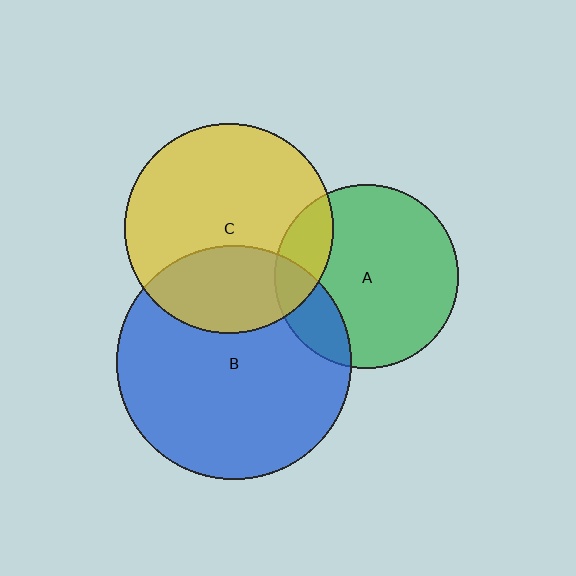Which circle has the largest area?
Circle B (blue).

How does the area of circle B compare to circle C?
Approximately 1.2 times.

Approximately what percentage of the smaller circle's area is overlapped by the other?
Approximately 30%.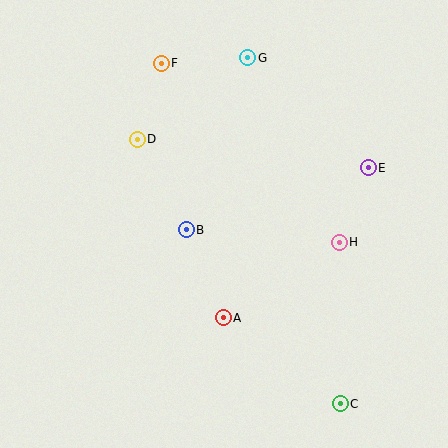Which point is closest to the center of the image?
Point B at (186, 230) is closest to the center.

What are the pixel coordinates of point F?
Point F is at (161, 63).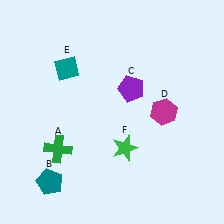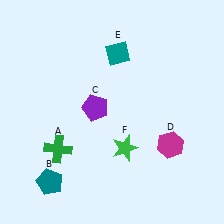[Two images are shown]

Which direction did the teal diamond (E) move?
The teal diamond (E) moved right.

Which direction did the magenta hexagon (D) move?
The magenta hexagon (D) moved down.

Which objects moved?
The objects that moved are: the purple pentagon (C), the magenta hexagon (D), the teal diamond (E).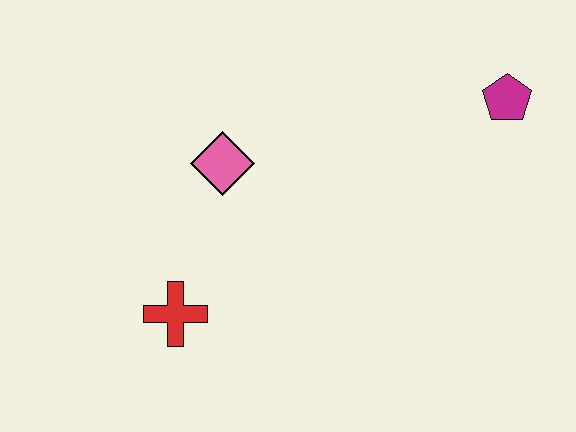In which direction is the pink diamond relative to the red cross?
The pink diamond is above the red cross.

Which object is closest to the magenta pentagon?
The pink diamond is closest to the magenta pentagon.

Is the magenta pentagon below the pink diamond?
No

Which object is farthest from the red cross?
The magenta pentagon is farthest from the red cross.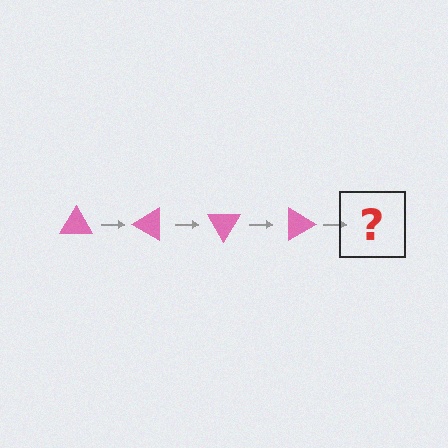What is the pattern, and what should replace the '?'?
The pattern is that the triangle rotates 30 degrees each step. The '?' should be a pink triangle rotated 120 degrees.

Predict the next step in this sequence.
The next step is a pink triangle rotated 120 degrees.